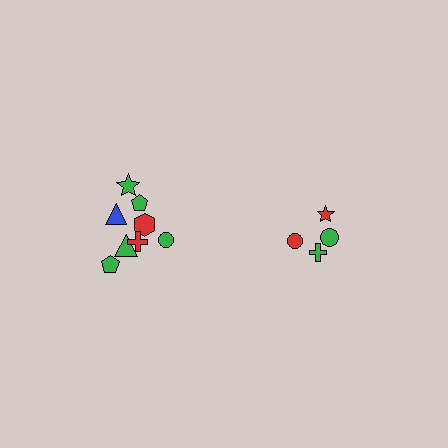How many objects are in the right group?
There are 4 objects.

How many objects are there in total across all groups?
There are 12 objects.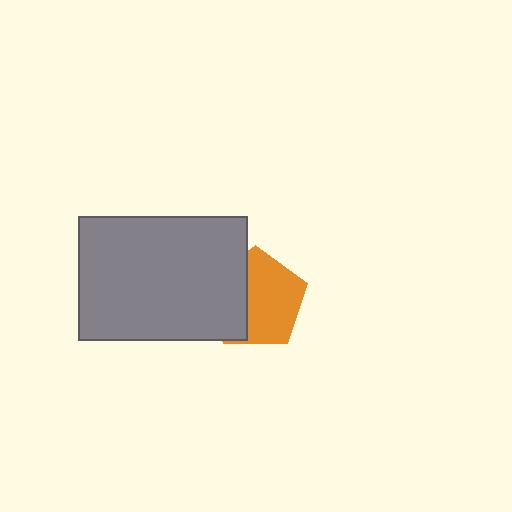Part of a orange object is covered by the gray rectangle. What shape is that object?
It is a pentagon.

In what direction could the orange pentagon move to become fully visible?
The orange pentagon could move right. That would shift it out from behind the gray rectangle entirely.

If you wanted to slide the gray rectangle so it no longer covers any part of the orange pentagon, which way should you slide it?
Slide it left — that is the most direct way to separate the two shapes.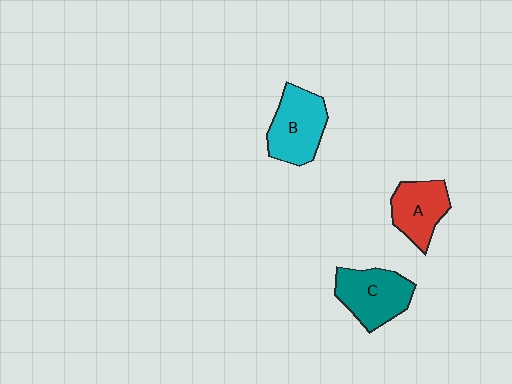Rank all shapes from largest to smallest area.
From largest to smallest: B (cyan), C (teal), A (red).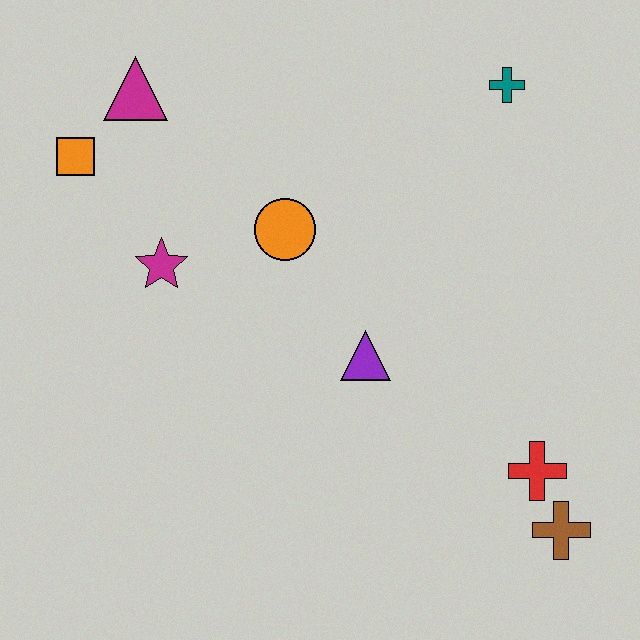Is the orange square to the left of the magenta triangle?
Yes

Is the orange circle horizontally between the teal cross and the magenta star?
Yes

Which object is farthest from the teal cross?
The brown cross is farthest from the teal cross.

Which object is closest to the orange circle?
The magenta star is closest to the orange circle.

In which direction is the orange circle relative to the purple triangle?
The orange circle is above the purple triangle.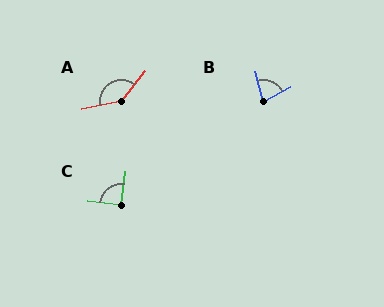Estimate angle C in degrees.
Approximately 91 degrees.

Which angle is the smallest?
B, at approximately 74 degrees.